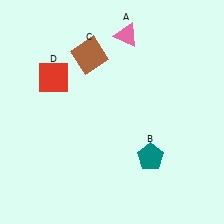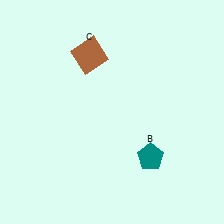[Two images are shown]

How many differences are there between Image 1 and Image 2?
There are 2 differences between the two images.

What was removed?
The pink triangle (A), the red square (D) were removed in Image 2.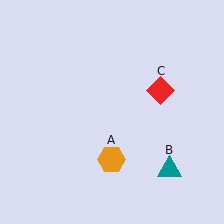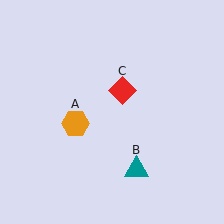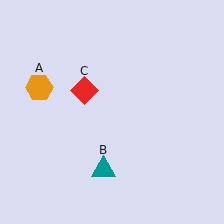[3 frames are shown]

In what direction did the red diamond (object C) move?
The red diamond (object C) moved left.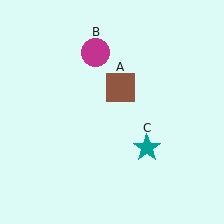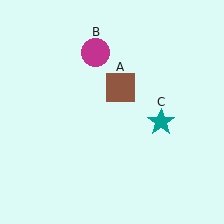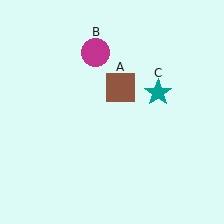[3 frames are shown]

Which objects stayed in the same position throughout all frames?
Brown square (object A) and magenta circle (object B) remained stationary.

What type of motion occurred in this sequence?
The teal star (object C) rotated counterclockwise around the center of the scene.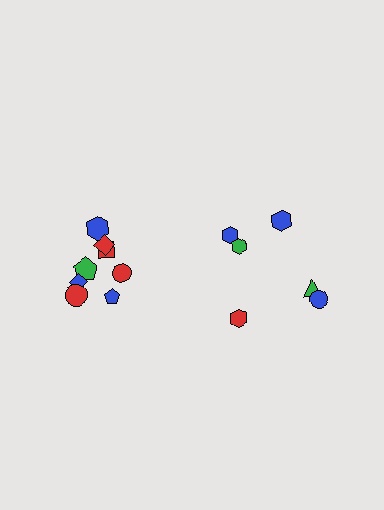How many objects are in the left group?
There are 8 objects.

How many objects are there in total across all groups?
There are 14 objects.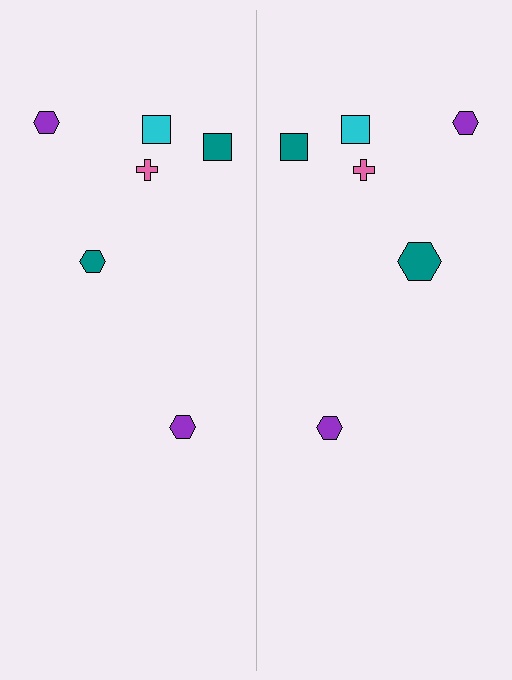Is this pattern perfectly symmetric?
No, the pattern is not perfectly symmetric. The teal hexagon on the right side has a different size than its mirror counterpart.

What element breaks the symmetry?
The teal hexagon on the right side has a different size than its mirror counterpart.